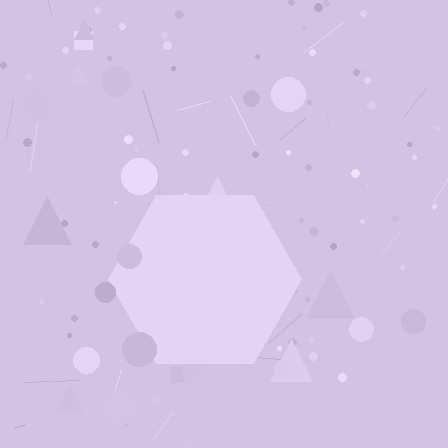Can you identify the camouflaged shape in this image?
The camouflaged shape is a hexagon.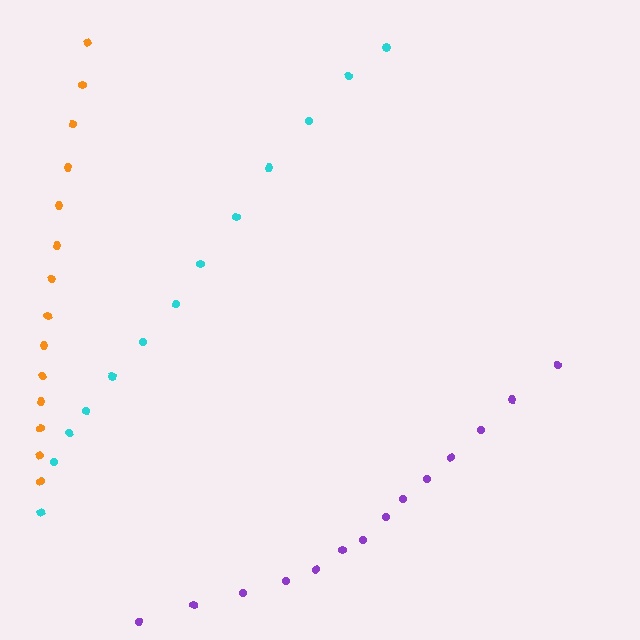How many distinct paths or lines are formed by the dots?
There are 3 distinct paths.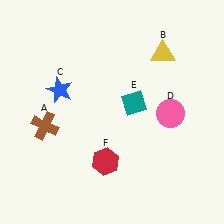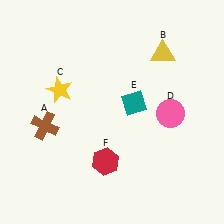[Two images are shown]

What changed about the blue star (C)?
In Image 1, C is blue. In Image 2, it changed to yellow.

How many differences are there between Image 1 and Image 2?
There is 1 difference between the two images.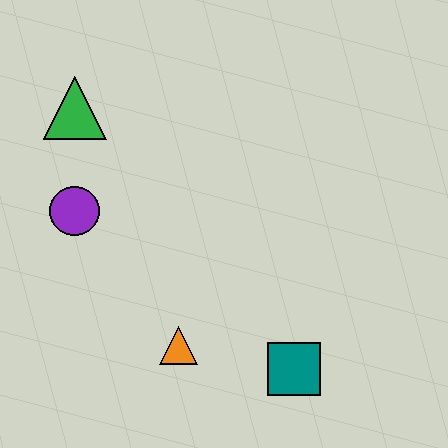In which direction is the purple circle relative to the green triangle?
The purple circle is below the green triangle.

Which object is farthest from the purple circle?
The teal square is farthest from the purple circle.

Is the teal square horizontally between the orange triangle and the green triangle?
No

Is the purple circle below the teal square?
No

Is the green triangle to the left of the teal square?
Yes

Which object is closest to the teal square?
The orange triangle is closest to the teal square.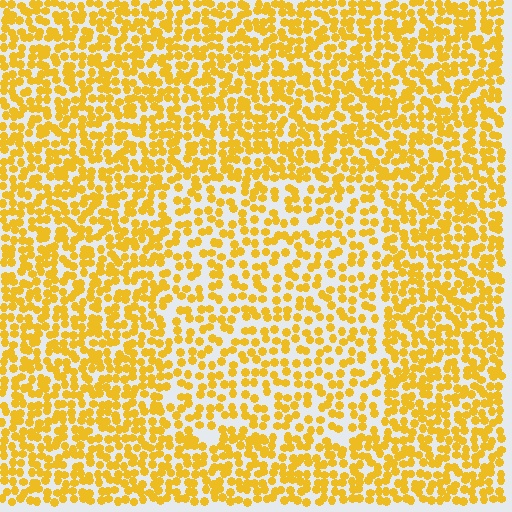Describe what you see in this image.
The image contains small yellow elements arranged at two different densities. A rectangle-shaped region is visible where the elements are less densely packed than the surrounding area.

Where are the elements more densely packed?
The elements are more densely packed outside the rectangle boundary.